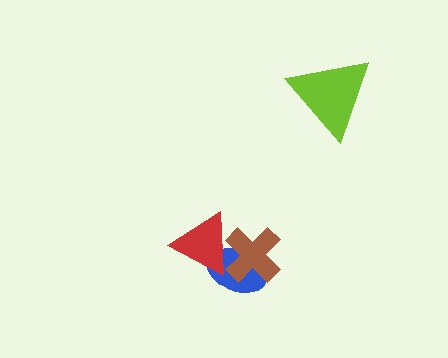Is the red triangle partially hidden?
Yes, it is partially covered by another shape.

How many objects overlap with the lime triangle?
0 objects overlap with the lime triangle.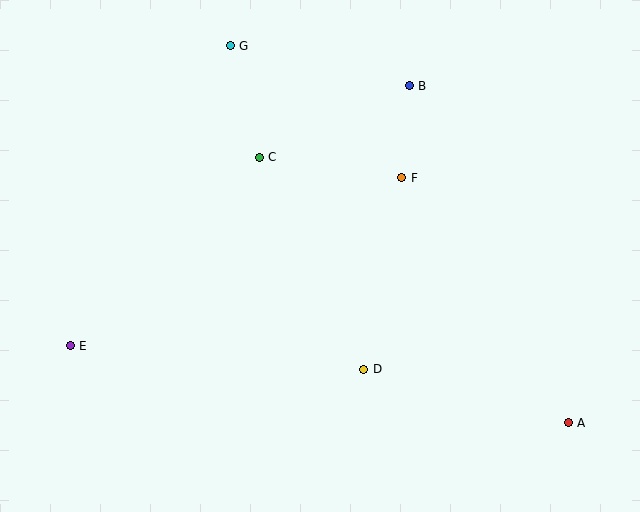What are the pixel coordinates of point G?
Point G is at (230, 46).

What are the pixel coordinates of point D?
Point D is at (364, 369).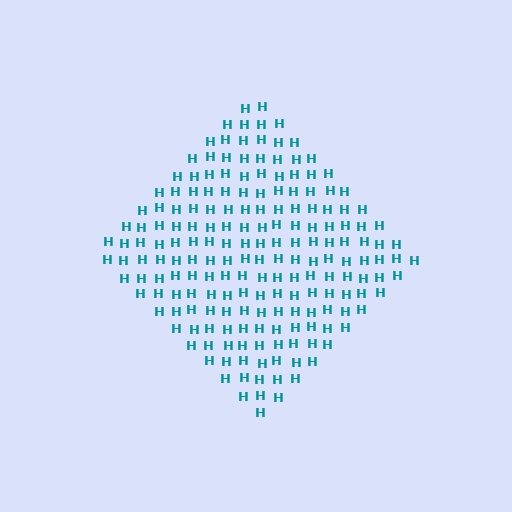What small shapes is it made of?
It is made of small letter H's.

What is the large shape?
The large shape is a diamond.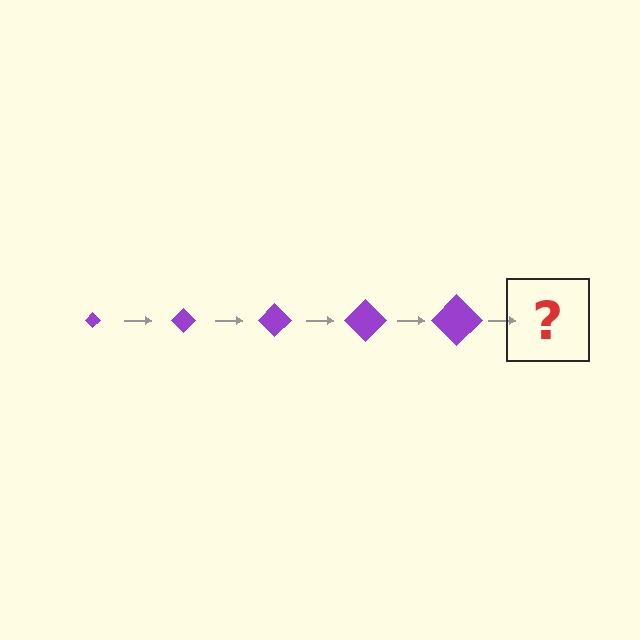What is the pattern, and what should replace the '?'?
The pattern is that the diamond gets progressively larger each step. The '?' should be a purple diamond, larger than the previous one.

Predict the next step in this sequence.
The next step is a purple diamond, larger than the previous one.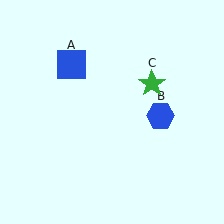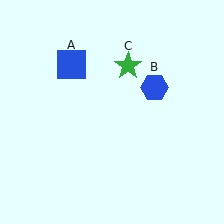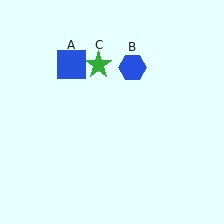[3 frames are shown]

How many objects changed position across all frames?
2 objects changed position: blue hexagon (object B), green star (object C).